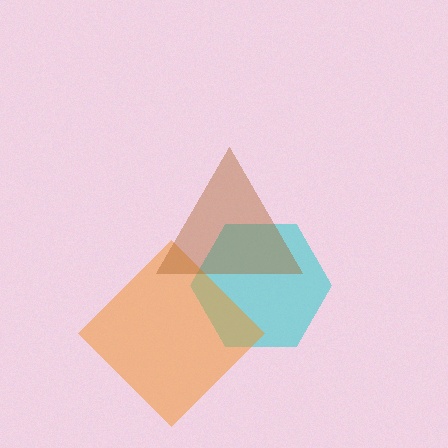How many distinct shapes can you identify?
There are 3 distinct shapes: a cyan hexagon, an orange diamond, a brown triangle.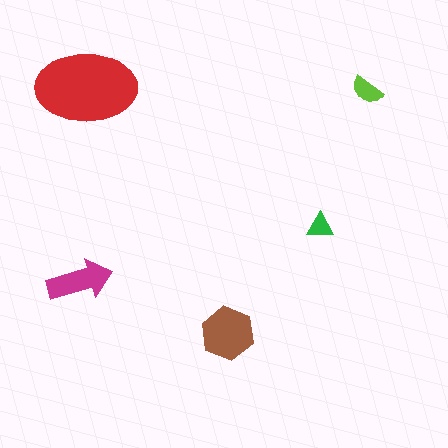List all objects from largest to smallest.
The red ellipse, the brown hexagon, the magenta arrow, the lime semicircle, the green triangle.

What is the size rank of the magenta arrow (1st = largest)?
3rd.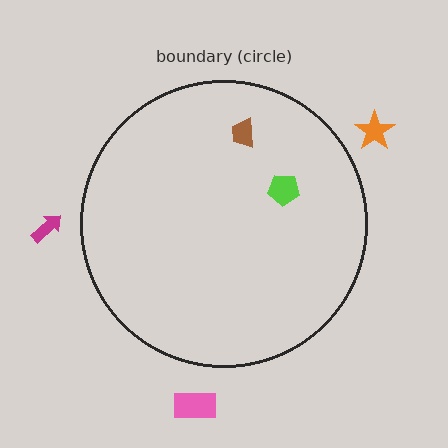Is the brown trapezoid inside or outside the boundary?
Inside.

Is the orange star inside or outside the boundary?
Outside.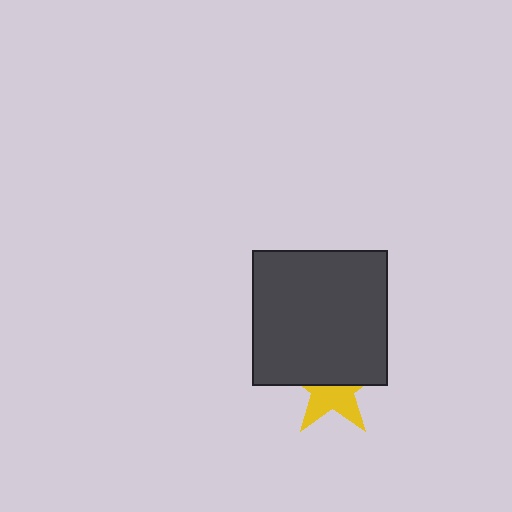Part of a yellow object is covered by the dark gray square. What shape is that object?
It is a star.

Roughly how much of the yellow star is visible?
About half of it is visible (roughly 48%).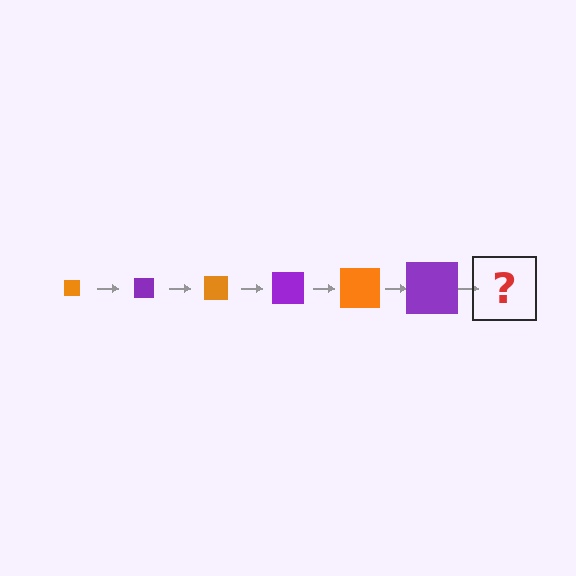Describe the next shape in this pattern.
It should be an orange square, larger than the previous one.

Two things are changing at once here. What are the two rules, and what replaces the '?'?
The two rules are that the square grows larger each step and the color cycles through orange and purple. The '?' should be an orange square, larger than the previous one.